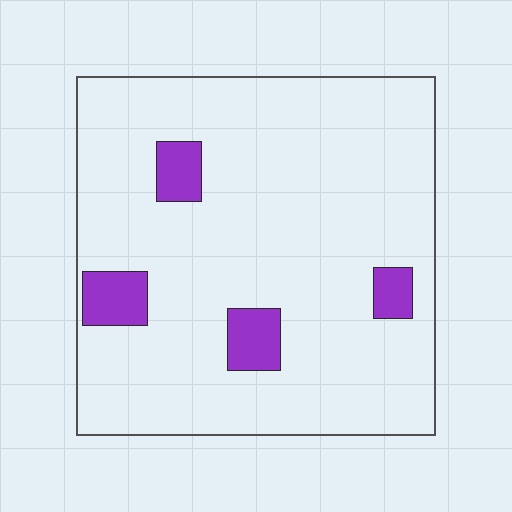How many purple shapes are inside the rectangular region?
4.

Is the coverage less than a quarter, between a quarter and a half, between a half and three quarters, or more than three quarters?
Less than a quarter.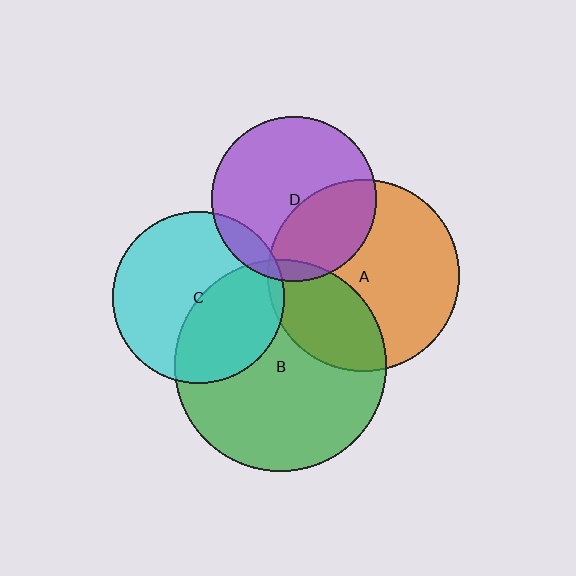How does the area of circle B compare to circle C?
Approximately 1.5 times.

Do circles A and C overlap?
Yes.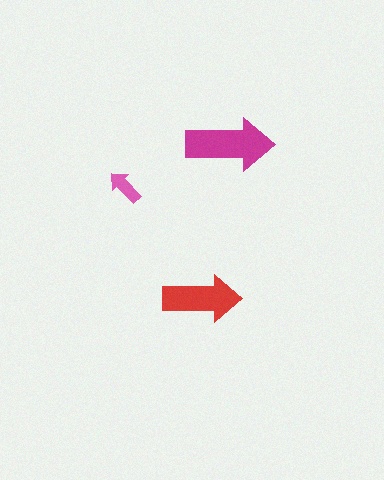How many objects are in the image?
There are 3 objects in the image.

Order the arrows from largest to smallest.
the magenta one, the red one, the pink one.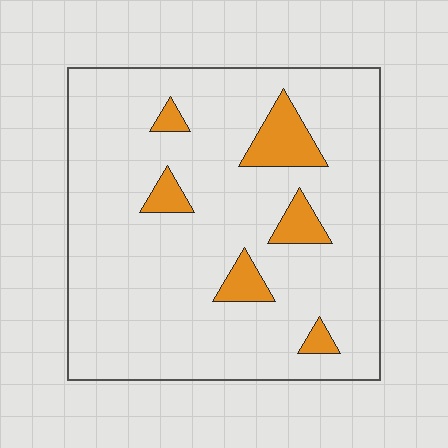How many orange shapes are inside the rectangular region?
6.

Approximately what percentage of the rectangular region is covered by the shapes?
Approximately 10%.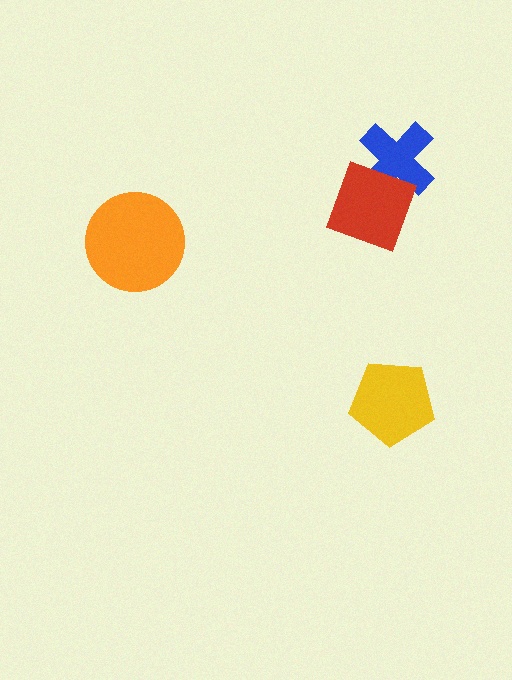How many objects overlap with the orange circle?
0 objects overlap with the orange circle.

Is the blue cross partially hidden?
Yes, it is partially covered by another shape.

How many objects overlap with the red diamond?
1 object overlaps with the red diamond.